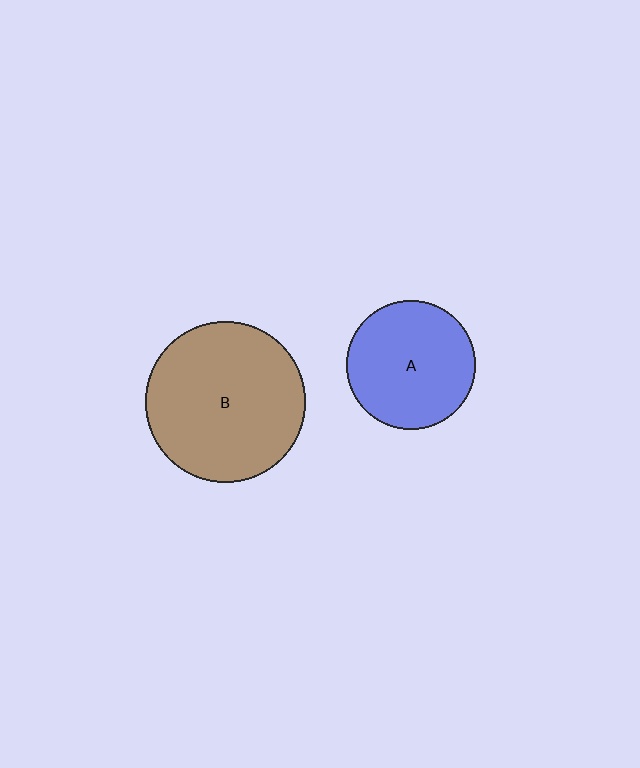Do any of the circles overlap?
No, none of the circles overlap.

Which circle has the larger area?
Circle B (brown).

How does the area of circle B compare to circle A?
Approximately 1.5 times.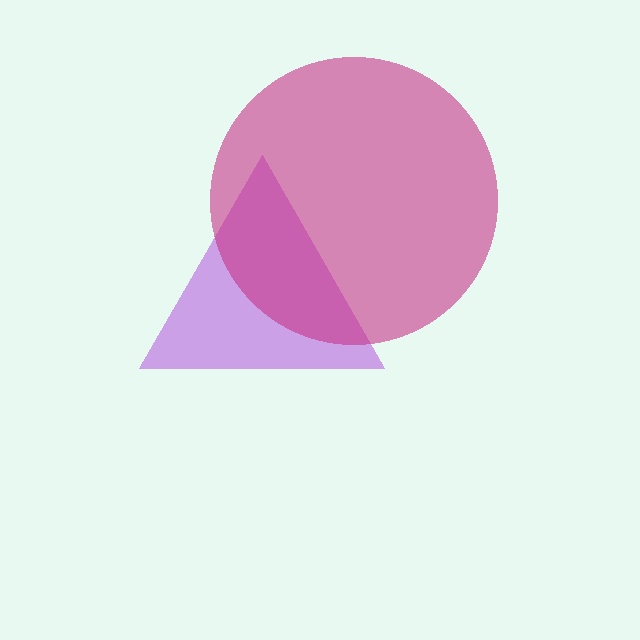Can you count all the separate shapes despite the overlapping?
Yes, there are 2 separate shapes.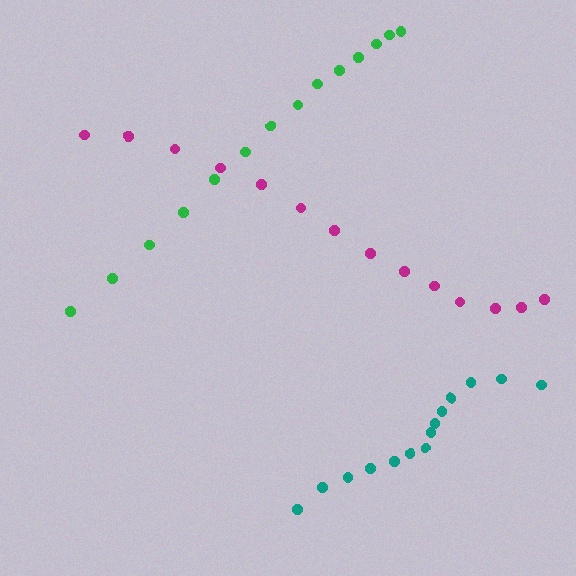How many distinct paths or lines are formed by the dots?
There are 3 distinct paths.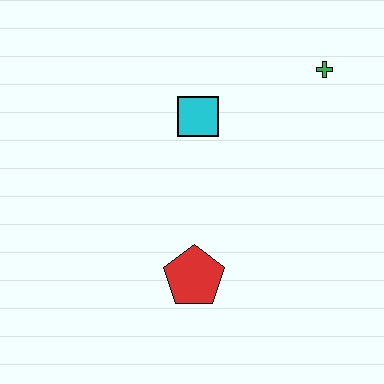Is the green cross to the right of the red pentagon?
Yes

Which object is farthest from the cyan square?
The red pentagon is farthest from the cyan square.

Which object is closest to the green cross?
The cyan square is closest to the green cross.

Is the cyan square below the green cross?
Yes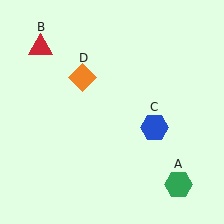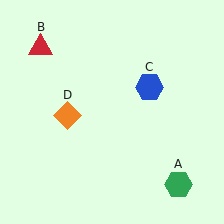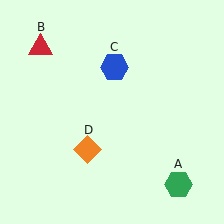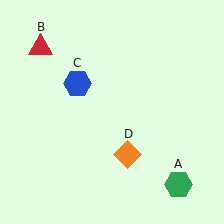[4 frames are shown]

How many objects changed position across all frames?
2 objects changed position: blue hexagon (object C), orange diamond (object D).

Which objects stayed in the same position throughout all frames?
Green hexagon (object A) and red triangle (object B) remained stationary.